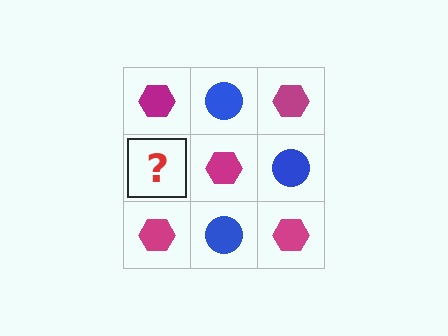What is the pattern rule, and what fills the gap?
The rule is that it alternates magenta hexagon and blue circle in a checkerboard pattern. The gap should be filled with a blue circle.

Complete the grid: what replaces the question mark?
The question mark should be replaced with a blue circle.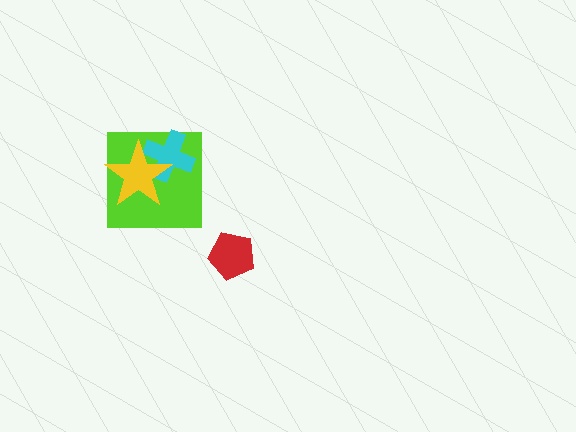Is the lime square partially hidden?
Yes, it is partially covered by another shape.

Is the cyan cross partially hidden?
Yes, it is partially covered by another shape.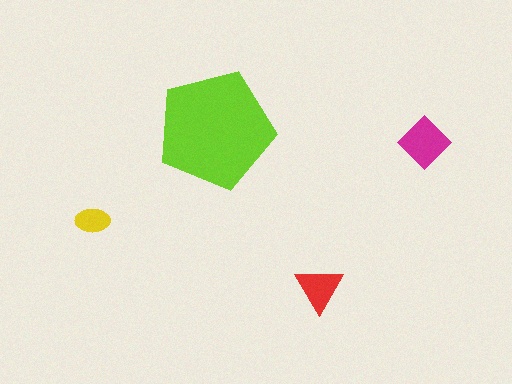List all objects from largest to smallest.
The lime pentagon, the magenta diamond, the red triangle, the yellow ellipse.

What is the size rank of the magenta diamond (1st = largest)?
2nd.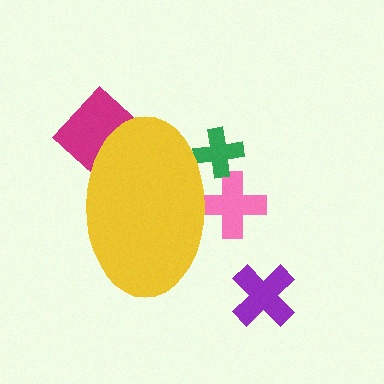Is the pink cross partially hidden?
Yes, the pink cross is partially hidden behind the yellow ellipse.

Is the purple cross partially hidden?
No, the purple cross is fully visible.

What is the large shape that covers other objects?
A yellow ellipse.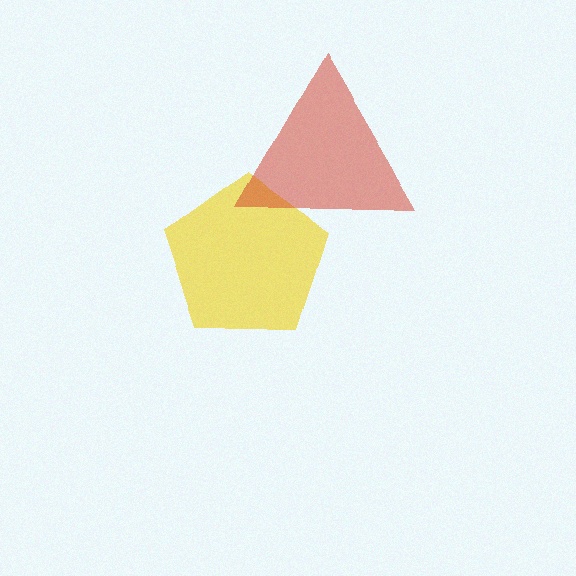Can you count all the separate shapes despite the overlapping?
Yes, there are 2 separate shapes.